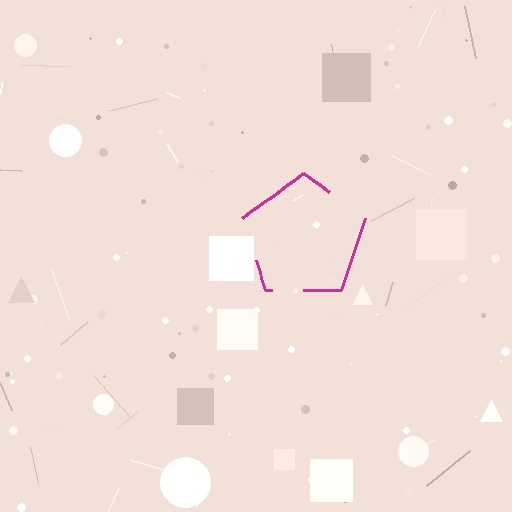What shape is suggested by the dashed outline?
The dashed outline suggests a pentagon.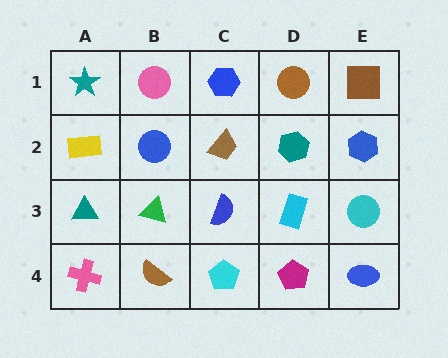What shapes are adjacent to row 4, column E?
A cyan circle (row 3, column E), a magenta pentagon (row 4, column D).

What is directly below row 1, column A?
A yellow rectangle.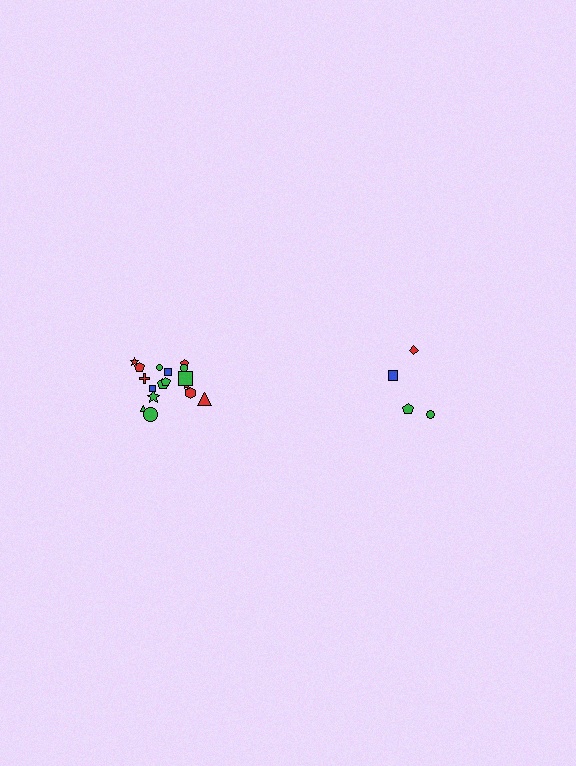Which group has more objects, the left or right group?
The left group.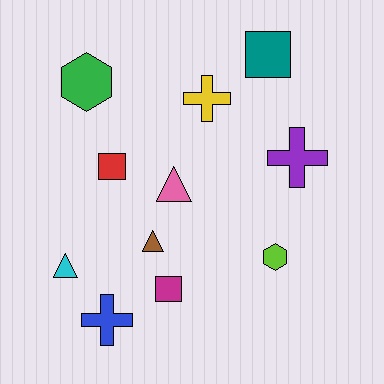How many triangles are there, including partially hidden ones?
There are 3 triangles.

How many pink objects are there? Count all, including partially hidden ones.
There is 1 pink object.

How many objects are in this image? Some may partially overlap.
There are 11 objects.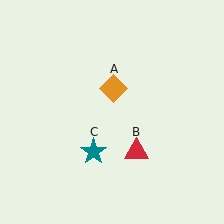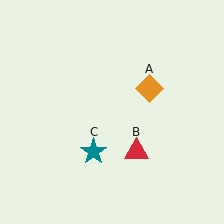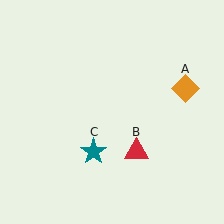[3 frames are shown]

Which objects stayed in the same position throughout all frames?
Red triangle (object B) and teal star (object C) remained stationary.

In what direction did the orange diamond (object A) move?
The orange diamond (object A) moved right.